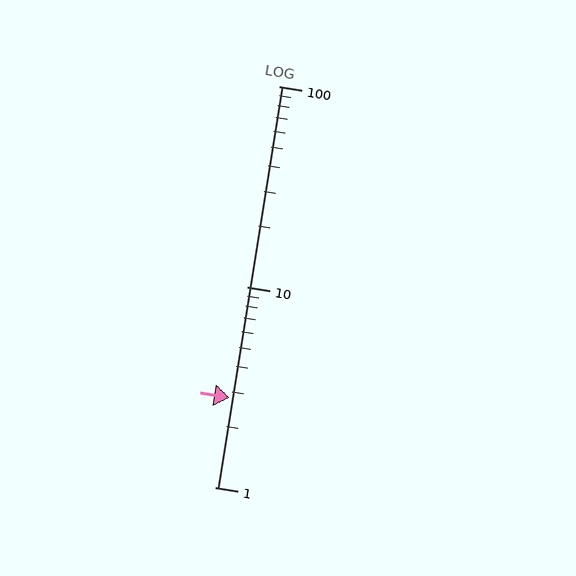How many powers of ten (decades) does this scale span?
The scale spans 2 decades, from 1 to 100.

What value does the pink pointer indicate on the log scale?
The pointer indicates approximately 2.8.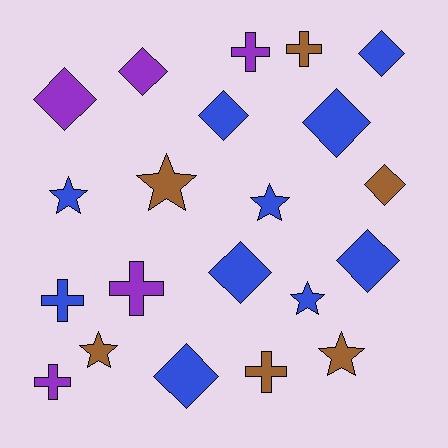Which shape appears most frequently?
Diamond, with 9 objects.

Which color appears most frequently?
Blue, with 10 objects.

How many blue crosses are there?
There is 1 blue cross.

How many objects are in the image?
There are 21 objects.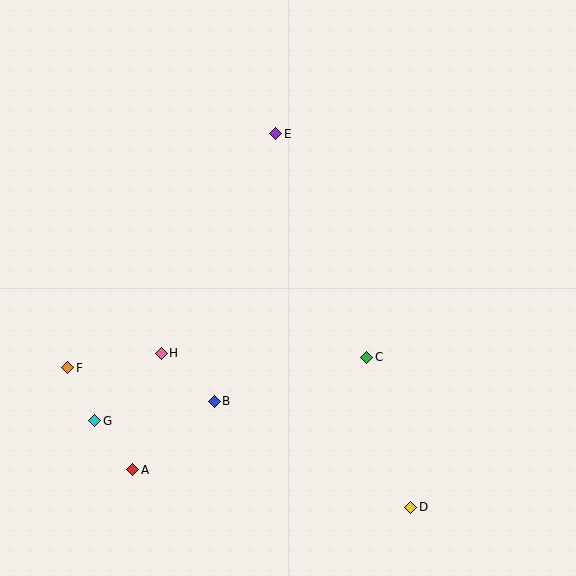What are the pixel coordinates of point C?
Point C is at (367, 357).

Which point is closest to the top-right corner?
Point E is closest to the top-right corner.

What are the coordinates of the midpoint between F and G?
The midpoint between F and G is at (81, 394).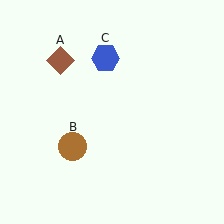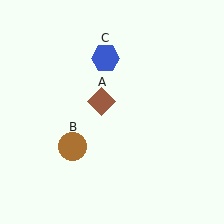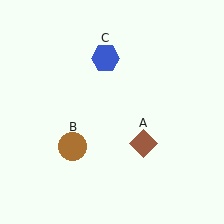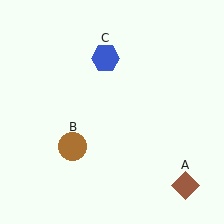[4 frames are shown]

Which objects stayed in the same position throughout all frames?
Brown circle (object B) and blue hexagon (object C) remained stationary.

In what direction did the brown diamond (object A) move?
The brown diamond (object A) moved down and to the right.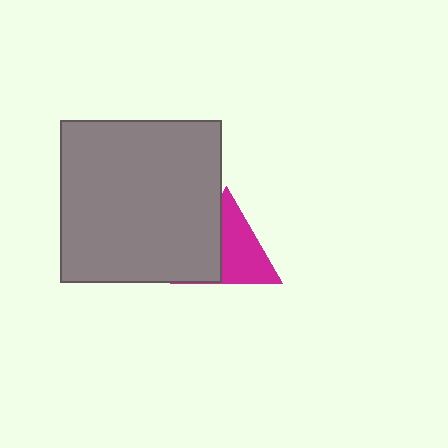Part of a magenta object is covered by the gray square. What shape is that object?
It is a triangle.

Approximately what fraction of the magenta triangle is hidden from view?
Roughly 42% of the magenta triangle is hidden behind the gray square.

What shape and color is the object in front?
The object in front is a gray square.